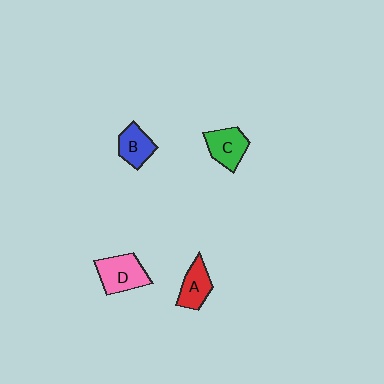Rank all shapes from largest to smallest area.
From largest to smallest: D (pink), C (green), A (red), B (blue).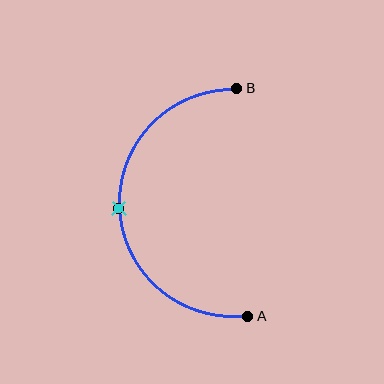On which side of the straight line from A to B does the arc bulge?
The arc bulges to the left of the straight line connecting A and B.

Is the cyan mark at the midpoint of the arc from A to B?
Yes. The cyan mark lies on the arc at equal arc-length from both A and B — it is the arc midpoint.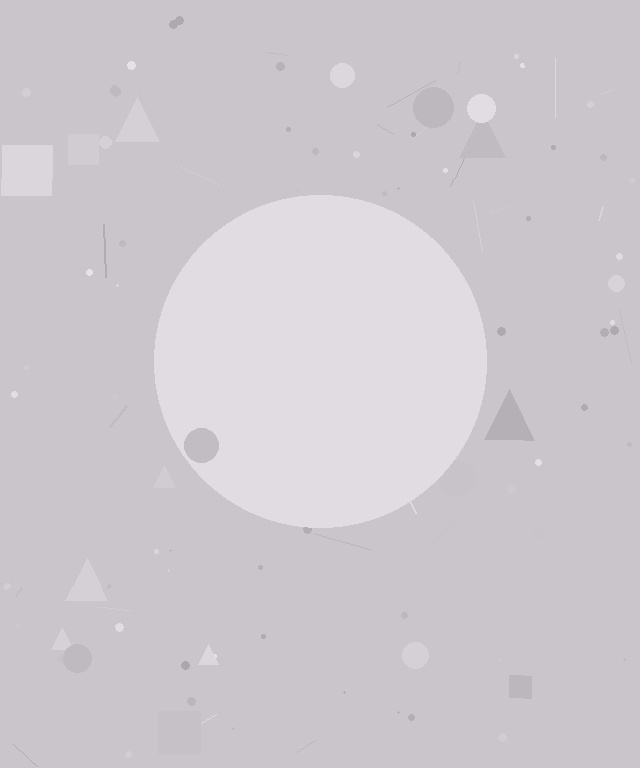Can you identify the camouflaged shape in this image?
The camouflaged shape is a circle.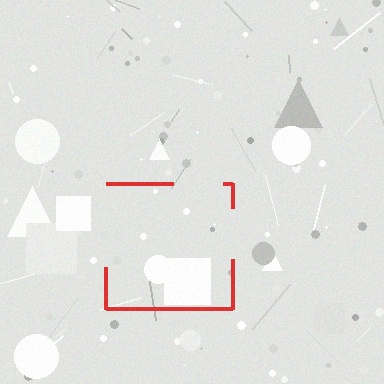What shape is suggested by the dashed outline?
The dashed outline suggests a square.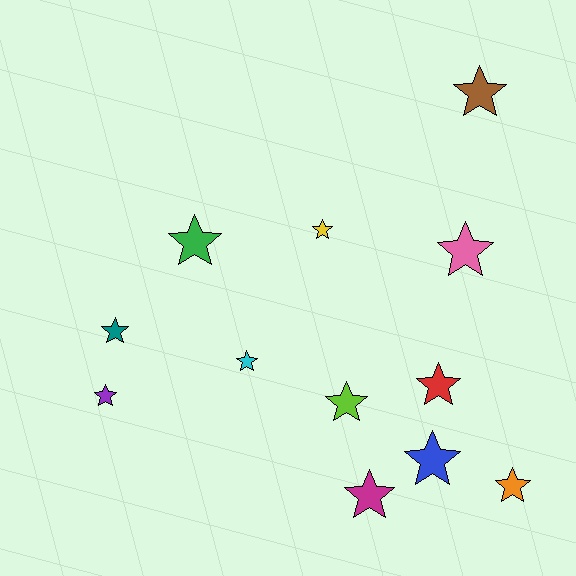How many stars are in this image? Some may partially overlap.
There are 12 stars.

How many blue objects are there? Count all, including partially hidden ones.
There is 1 blue object.